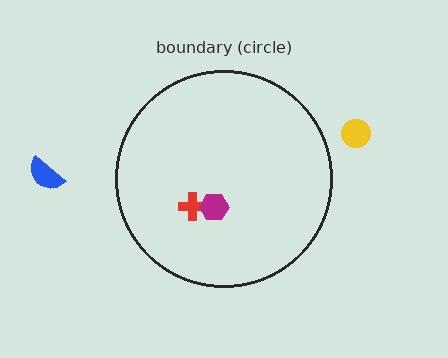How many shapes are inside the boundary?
2 inside, 2 outside.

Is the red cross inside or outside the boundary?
Inside.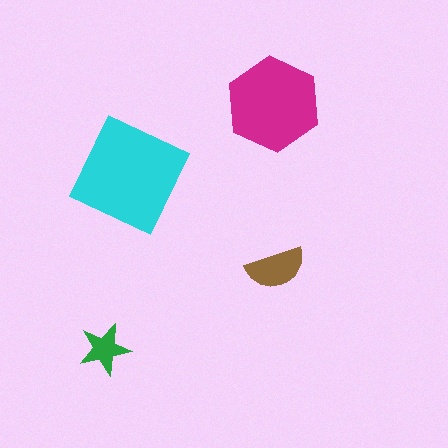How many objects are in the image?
There are 4 objects in the image.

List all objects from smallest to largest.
The green star, the brown semicircle, the magenta hexagon, the cyan diamond.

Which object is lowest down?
The green star is bottommost.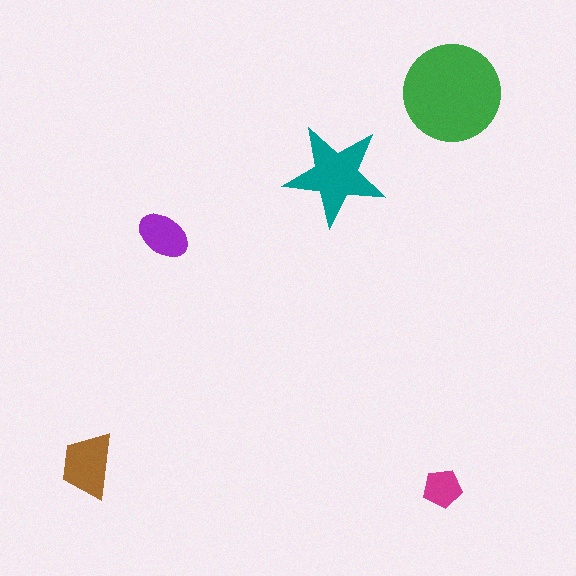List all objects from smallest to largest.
The magenta pentagon, the purple ellipse, the brown trapezoid, the teal star, the green circle.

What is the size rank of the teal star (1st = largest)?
2nd.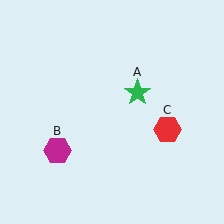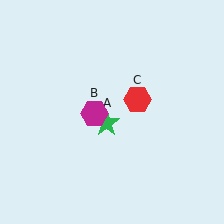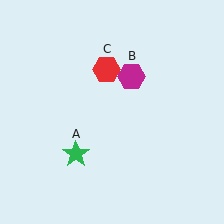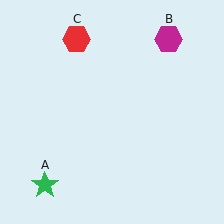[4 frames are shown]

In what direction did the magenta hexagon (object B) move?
The magenta hexagon (object B) moved up and to the right.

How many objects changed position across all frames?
3 objects changed position: green star (object A), magenta hexagon (object B), red hexagon (object C).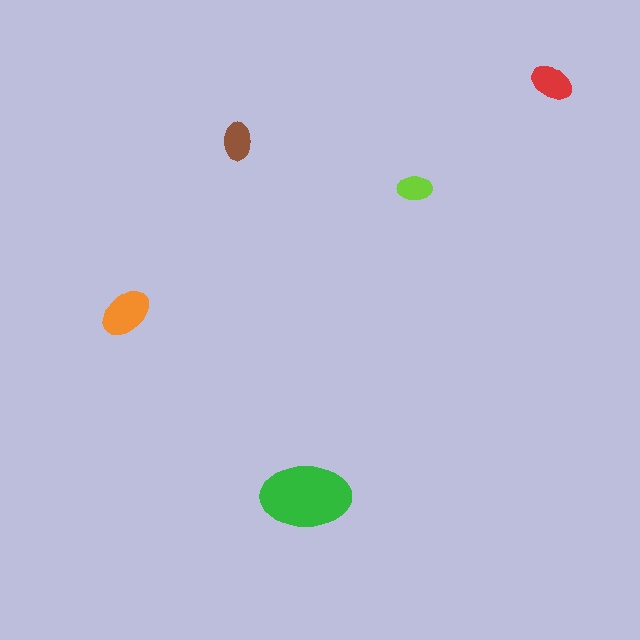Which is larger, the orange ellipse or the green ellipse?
The green one.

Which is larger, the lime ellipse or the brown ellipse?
The brown one.